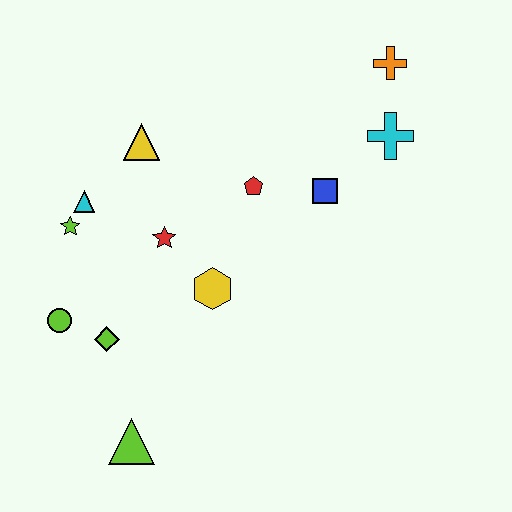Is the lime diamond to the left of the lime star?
No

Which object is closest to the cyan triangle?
The lime star is closest to the cyan triangle.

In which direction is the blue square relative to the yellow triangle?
The blue square is to the right of the yellow triangle.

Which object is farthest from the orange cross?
The lime triangle is farthest from the orange cross.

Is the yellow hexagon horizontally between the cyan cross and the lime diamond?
Yes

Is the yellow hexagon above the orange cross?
No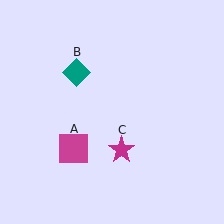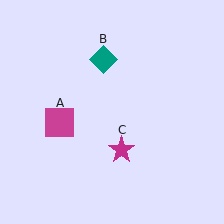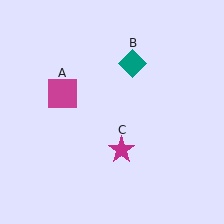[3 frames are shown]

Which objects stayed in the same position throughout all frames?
Magenta star (object C) remained stationary.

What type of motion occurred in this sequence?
The magenta square (object A), teal diamond (object B) rotated clockwise around the center of the scene.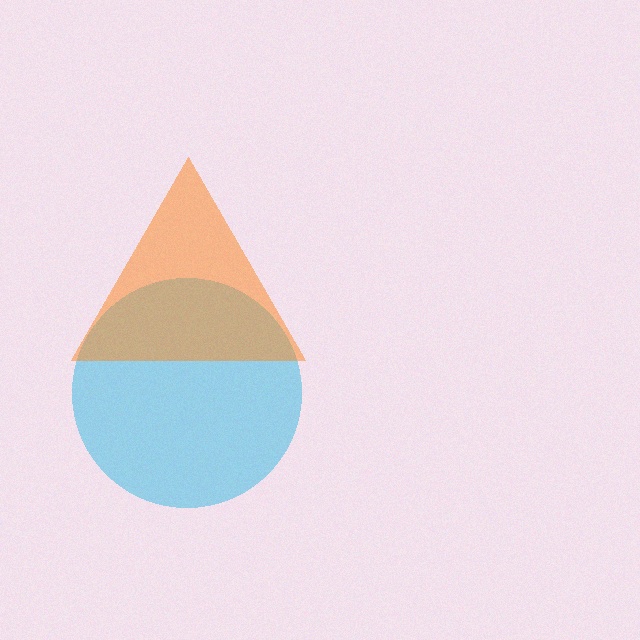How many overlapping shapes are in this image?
There are 2 overlapping shapes in the image.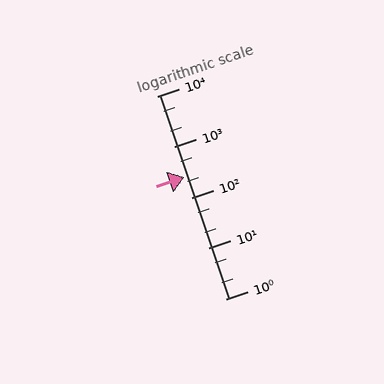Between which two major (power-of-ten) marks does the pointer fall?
The pointer is between 100 and 1000.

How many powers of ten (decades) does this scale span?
The scale spans 4 decades, from 1 to 10000.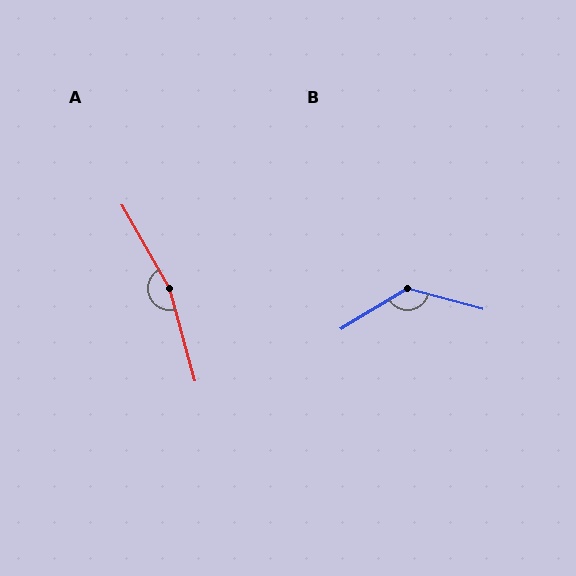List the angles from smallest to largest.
B (134°), A (166°).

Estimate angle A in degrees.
Approximately 166 degrees.